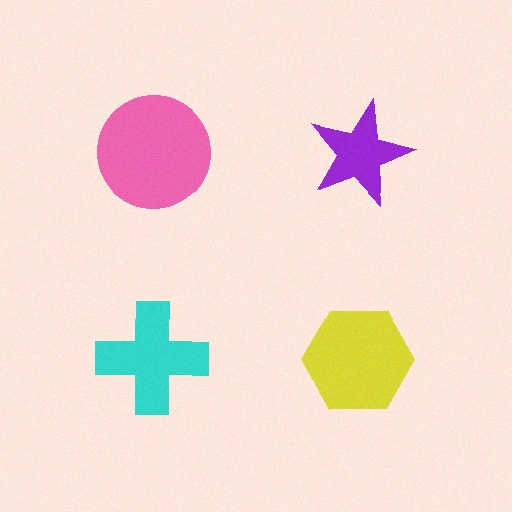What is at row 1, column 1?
A pink circle.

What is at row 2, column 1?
A cyan cross.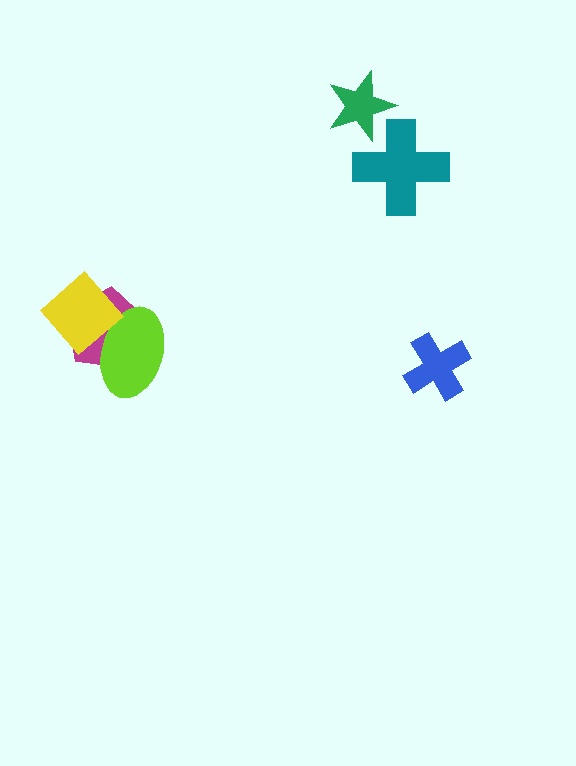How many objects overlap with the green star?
1 object overlaps with the green star.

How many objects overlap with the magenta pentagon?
2 objects overlap with the magenta pentagon.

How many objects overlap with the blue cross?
0 objects overlap with the blue cross.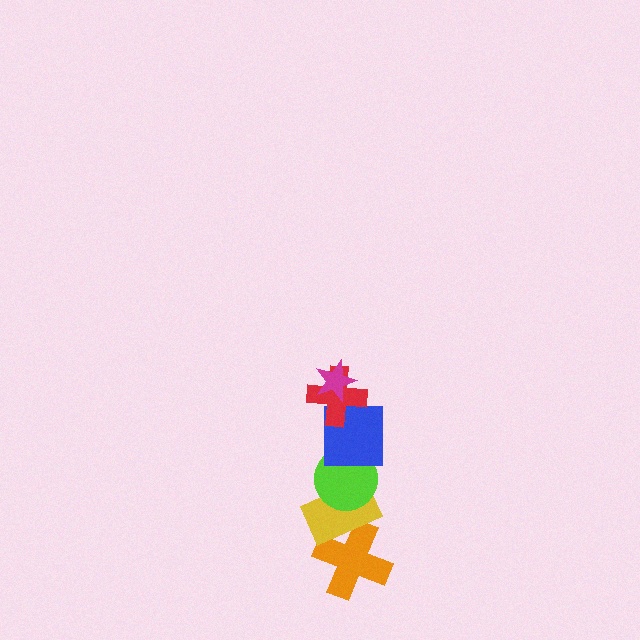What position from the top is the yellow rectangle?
The yellow rectangle is 5th from the top.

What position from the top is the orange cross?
The orange cross is 6th from the top.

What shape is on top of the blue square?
The red cross is on top of the blue square.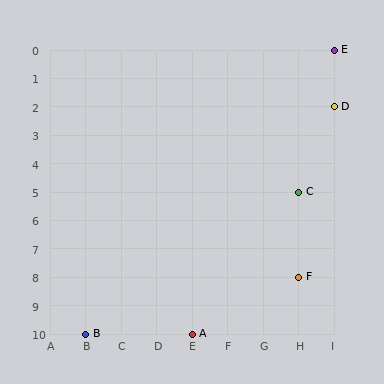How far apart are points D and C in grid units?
Points D and C are 1 column and 3 rows apart (about 3.2 grid units diagonally).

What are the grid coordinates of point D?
Point D is at grid coordinates (I, 2).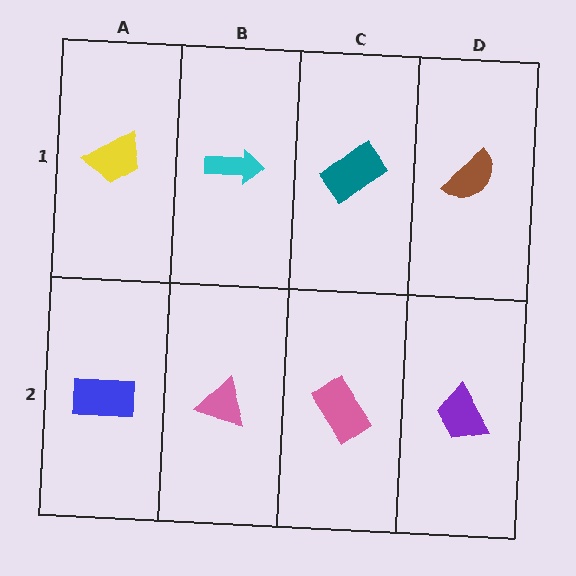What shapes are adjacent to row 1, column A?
A blue rectangle (row 2, column A), a cyan arrow (row 1, column B).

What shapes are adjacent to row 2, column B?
A cyan arrow (row 1, column B), a blue rectangle (row 2, column A), a pink rectangle (row 2, column C).